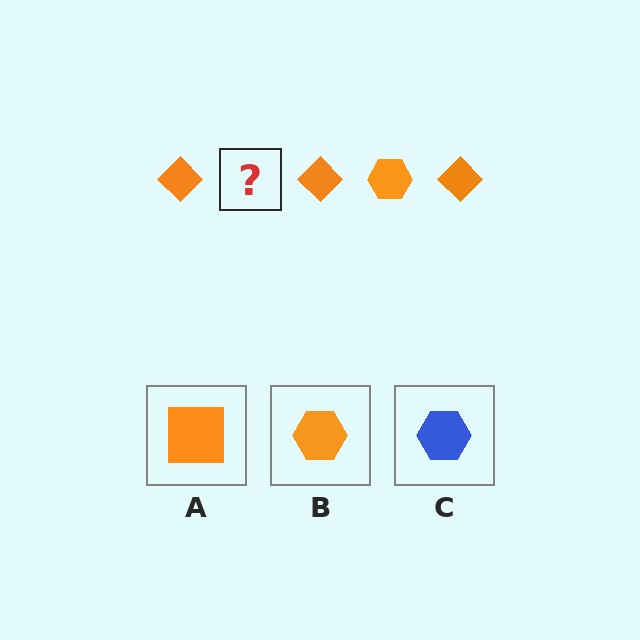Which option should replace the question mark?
Option B.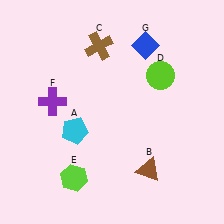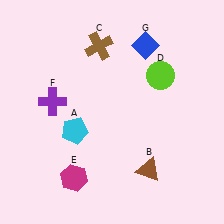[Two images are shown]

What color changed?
The hexagon (E) changed from lime in Image 1 to magenta in Image 2.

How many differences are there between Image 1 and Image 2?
There is 1 difference between the two images.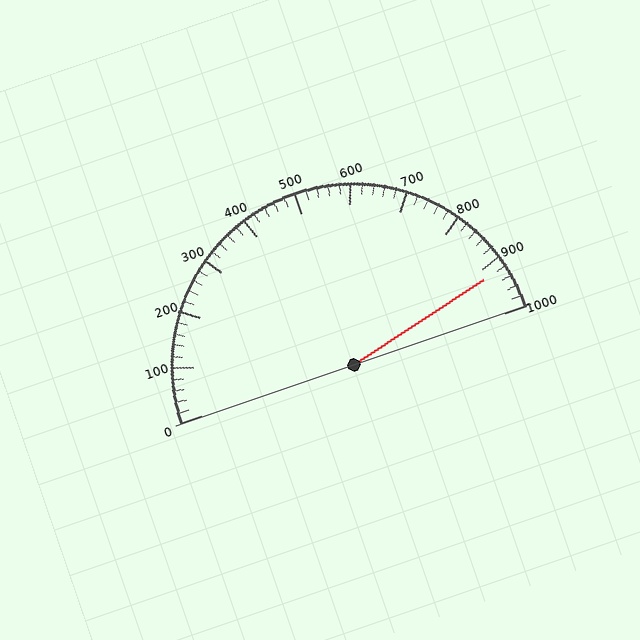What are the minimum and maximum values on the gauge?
The gauge ranges from 0 to 1000.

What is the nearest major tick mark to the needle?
The nearest major tick mark is 900.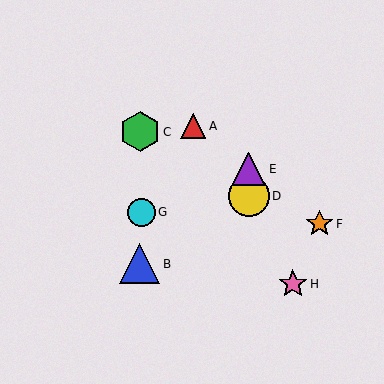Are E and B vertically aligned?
No, E is at x≈249 and B is at x≈140.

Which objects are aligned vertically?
Objects D, E are aligned vertically.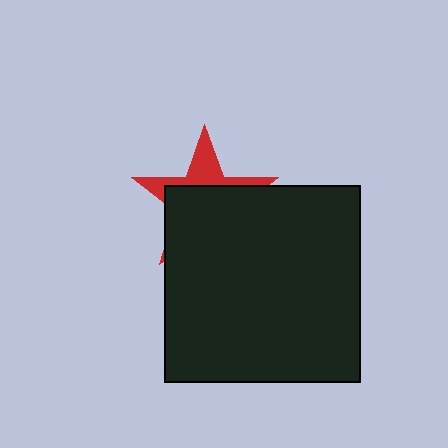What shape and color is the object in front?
The object in front is a black square.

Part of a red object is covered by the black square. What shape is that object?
It is a star.